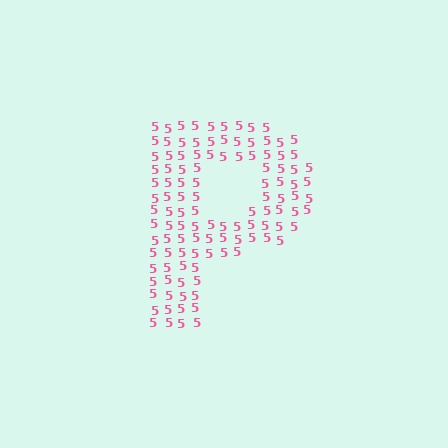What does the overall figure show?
The overall figure shows the letter P.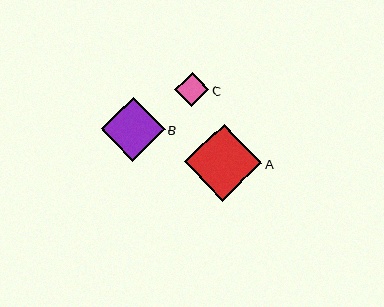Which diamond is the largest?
Diamond A is the largest with a size of approximately 77 pixels.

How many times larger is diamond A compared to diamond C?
Diamond A is approximately 2.2 times the size of diamond C.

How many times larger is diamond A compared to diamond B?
Diamond A is approximately 1.2 times the size of diamond B.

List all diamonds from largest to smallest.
From largest to smallest: A, B, C.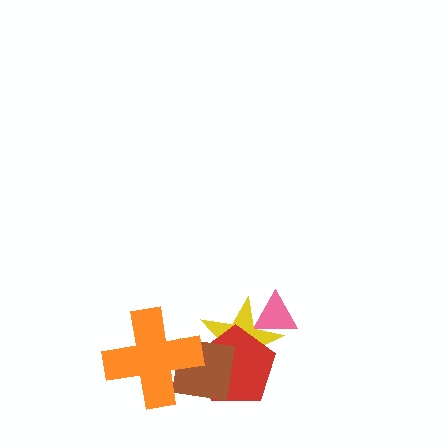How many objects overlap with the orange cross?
1 object overlaps with the orange cross.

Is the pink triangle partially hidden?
Yes, it is partially covered by another shape.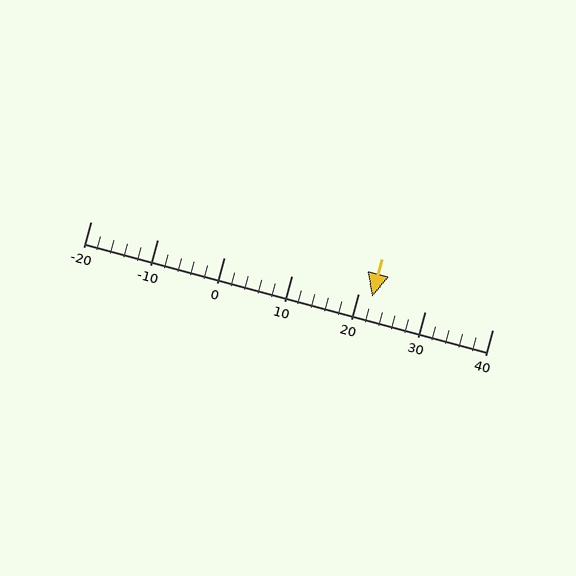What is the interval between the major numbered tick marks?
The major tick marks are spaced 10 units apart.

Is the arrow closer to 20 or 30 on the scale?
The arrow is closer to 20.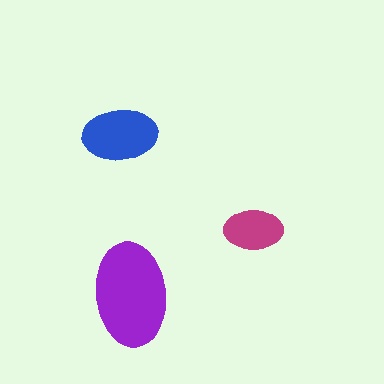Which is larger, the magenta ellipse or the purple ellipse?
The purple one.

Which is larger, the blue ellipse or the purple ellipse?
The purple one.